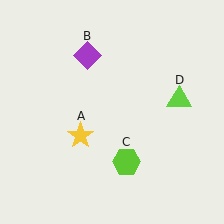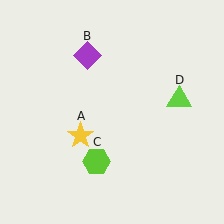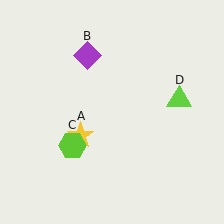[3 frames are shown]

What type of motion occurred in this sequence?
The lime hexagon (object C) rotated clockwise around the center of the scene.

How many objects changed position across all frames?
1 object changed position: lime hexagon (object C).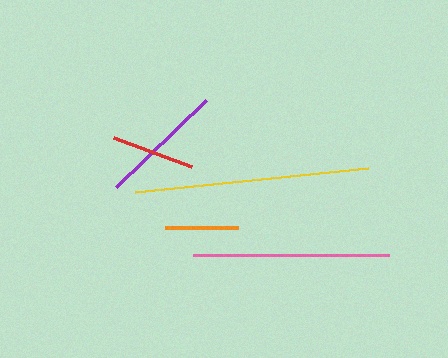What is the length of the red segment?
The red segment is approximately 84 pixels long.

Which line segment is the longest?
The yellow line is the longest at approximately 235 pixels.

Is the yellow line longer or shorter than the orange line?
The yellow line is longer than the orange line.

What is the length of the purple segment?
The purple segment is approximately 125 pixels long.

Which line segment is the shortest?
The orange line is the shortest at approximately 73 pixels.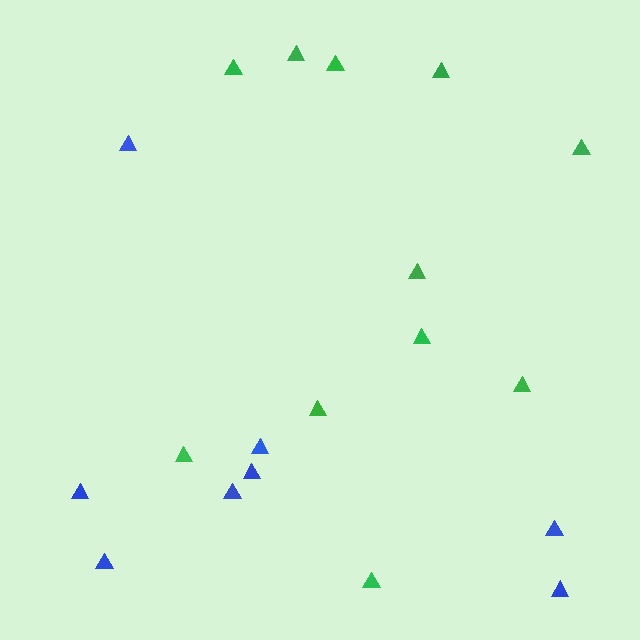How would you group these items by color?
There are 2 groups: one group of blue triangles (8) and one group of green triangles (11).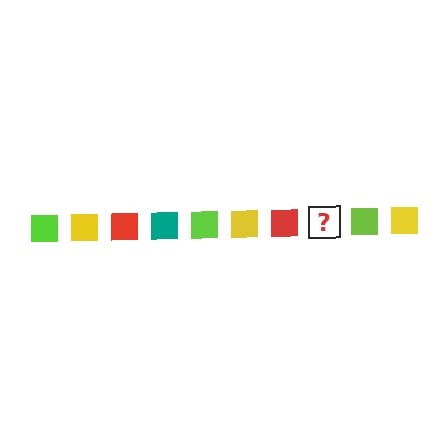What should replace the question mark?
The question mark should be replaced with a teal square.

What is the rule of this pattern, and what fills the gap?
The rule is that the pattern cycles through lime, yellow, red, teal squares. The gap should be filled with a teal square.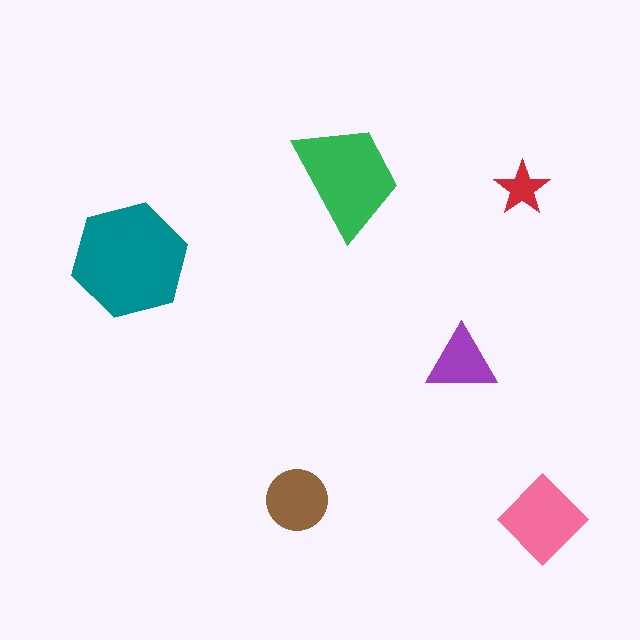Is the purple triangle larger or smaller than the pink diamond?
Smaller.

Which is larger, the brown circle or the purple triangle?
The brown circle.